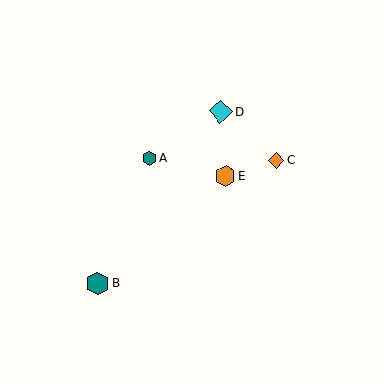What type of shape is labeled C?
Shape C is an orange diamond.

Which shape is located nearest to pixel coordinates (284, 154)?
The orange diamond (labeled C) at (276, 160) is nearest to that location.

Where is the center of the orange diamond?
The center of the orange diamond is at (276, 160).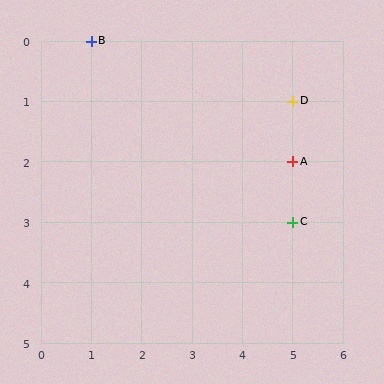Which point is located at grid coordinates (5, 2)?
Point A is at (5, 2).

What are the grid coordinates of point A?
Point A is at grid coordinates (5, 2).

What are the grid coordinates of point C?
Point C is at grid coordinates (5, 3).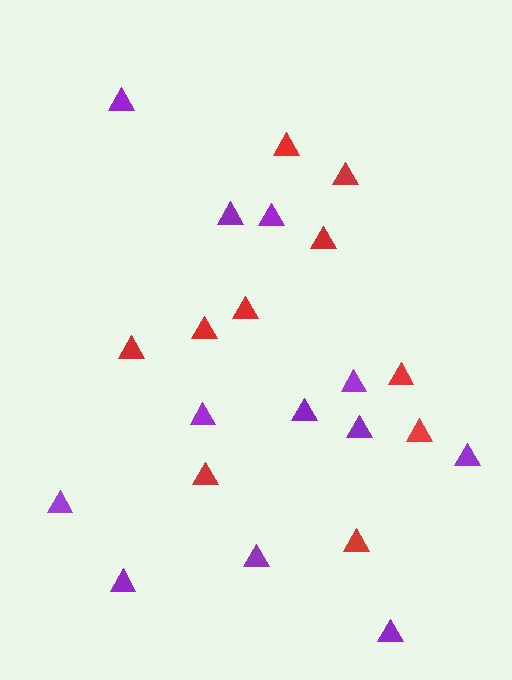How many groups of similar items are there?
There are 2 groups: one group of red triangles (10) and one group of purple triangles (12).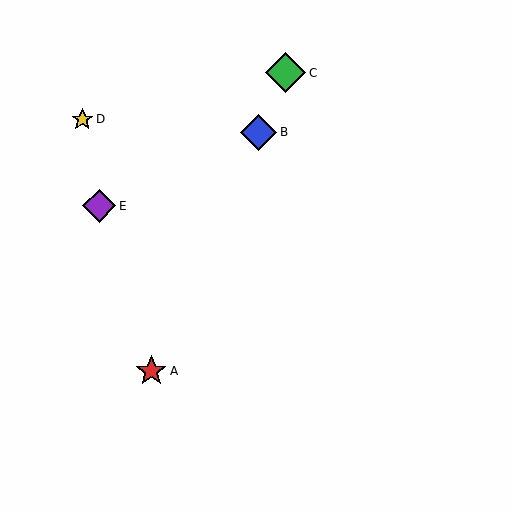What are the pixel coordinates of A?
Object A is at (151, 371).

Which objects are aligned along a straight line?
Objects A, B, C are aligned along a straight line.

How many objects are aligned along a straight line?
3 objects (A, B, C) are aligned along a straight line.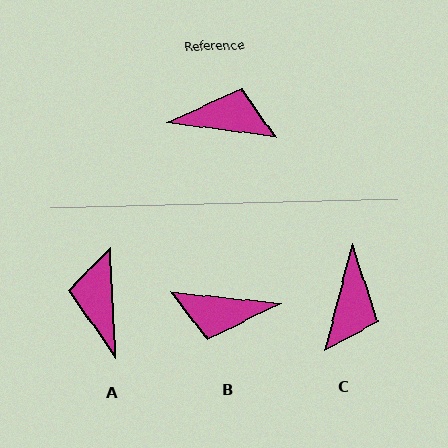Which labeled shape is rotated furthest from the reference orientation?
B, about 178 degrees away.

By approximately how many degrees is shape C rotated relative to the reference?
Approximately 97 degrees clockwise.